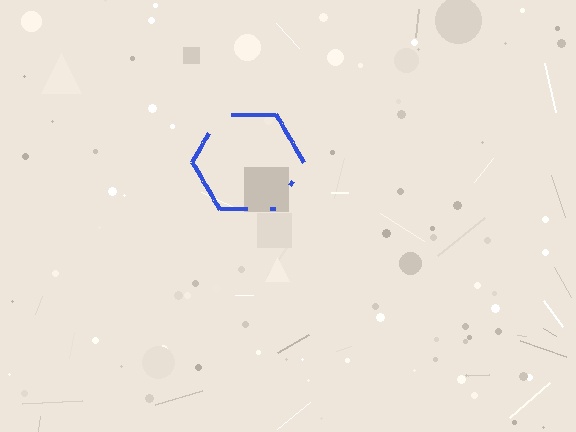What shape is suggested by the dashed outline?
The dashed outline suggests a hexagon.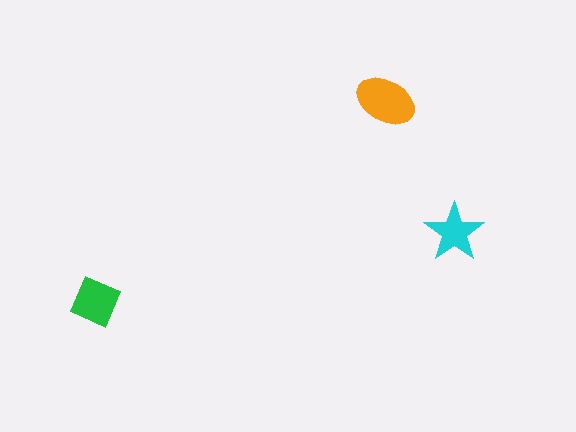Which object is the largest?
The orange ellipse.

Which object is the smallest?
The cyan star.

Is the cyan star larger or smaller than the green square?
Smaller.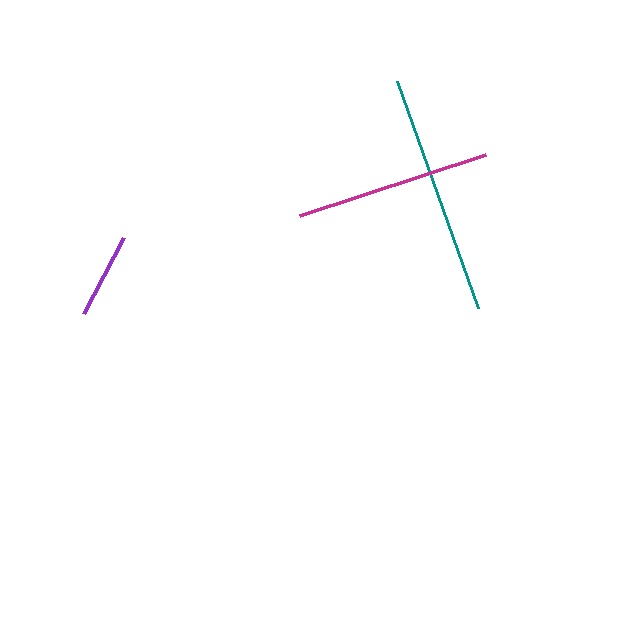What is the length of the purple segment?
The purple segment is approximately 85 pixels long.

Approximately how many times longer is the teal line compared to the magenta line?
The teal line is approximately 1.2 times the length of the magenta line.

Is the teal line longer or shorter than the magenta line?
The teal line is longer than the magenta line.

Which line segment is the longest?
The teal line is the longest at approximately 242 pixels.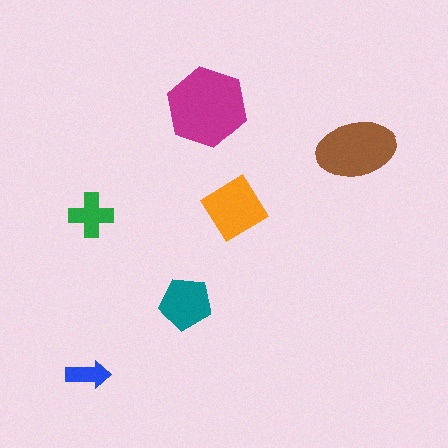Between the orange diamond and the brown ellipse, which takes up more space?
The brown ellipse.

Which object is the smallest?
The blue arrow.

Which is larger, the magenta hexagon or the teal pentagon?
The magenta hexagon.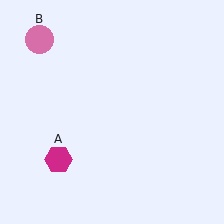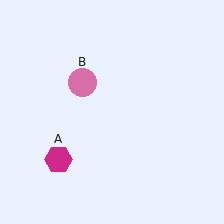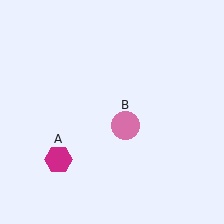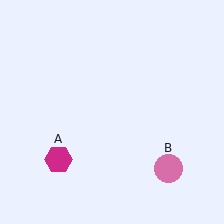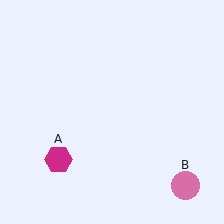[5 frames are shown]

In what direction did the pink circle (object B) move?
The pink circle (object B) moved down and to the right.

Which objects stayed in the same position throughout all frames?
Magenta hexagon (object A) remained stationary.